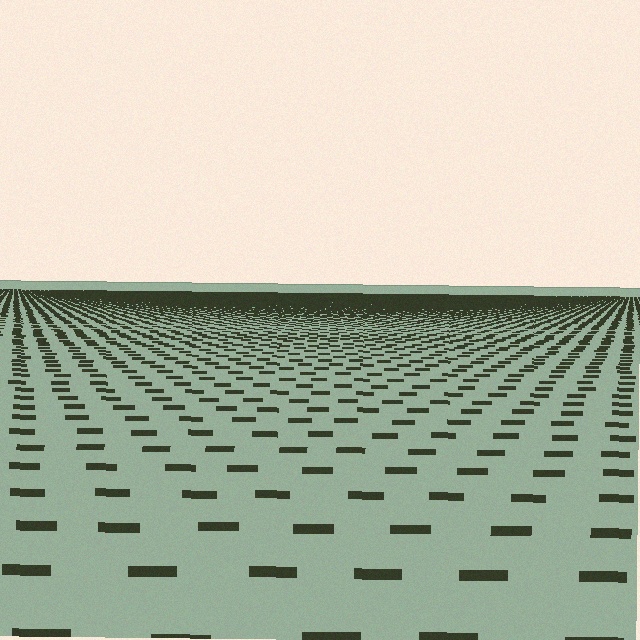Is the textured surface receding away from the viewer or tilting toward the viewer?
The surface is receding away from the viewer. Texture elements get smaller and denser toward the top.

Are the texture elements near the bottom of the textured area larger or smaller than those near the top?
Larger. Near the bottom, elements are closer to the viewer and appear at a bigger on-screen size.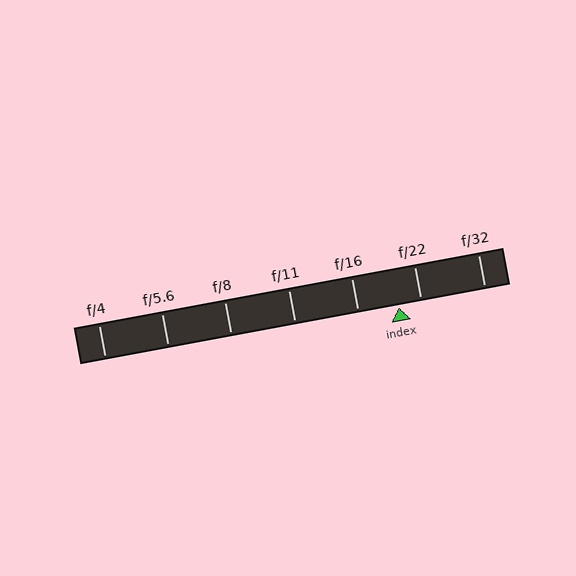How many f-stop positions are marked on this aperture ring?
There are 7 f-stop positions marked.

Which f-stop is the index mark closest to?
The index mark is closest to f/22.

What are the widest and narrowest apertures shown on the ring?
The widest aperture shown is f/4 and the narrowest is f/32.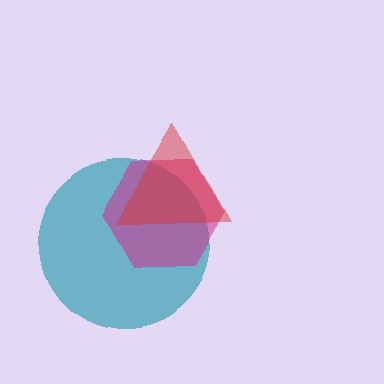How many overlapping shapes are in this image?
There are 3 overlapping shapes in the image.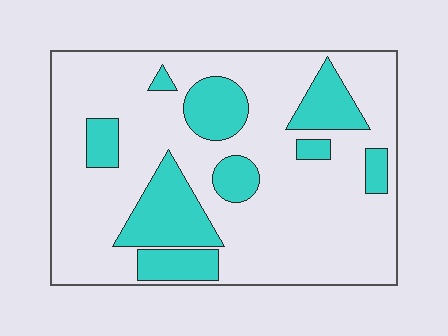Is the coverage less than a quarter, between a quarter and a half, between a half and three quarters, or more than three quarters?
Less than a quarter.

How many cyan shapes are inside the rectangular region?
9.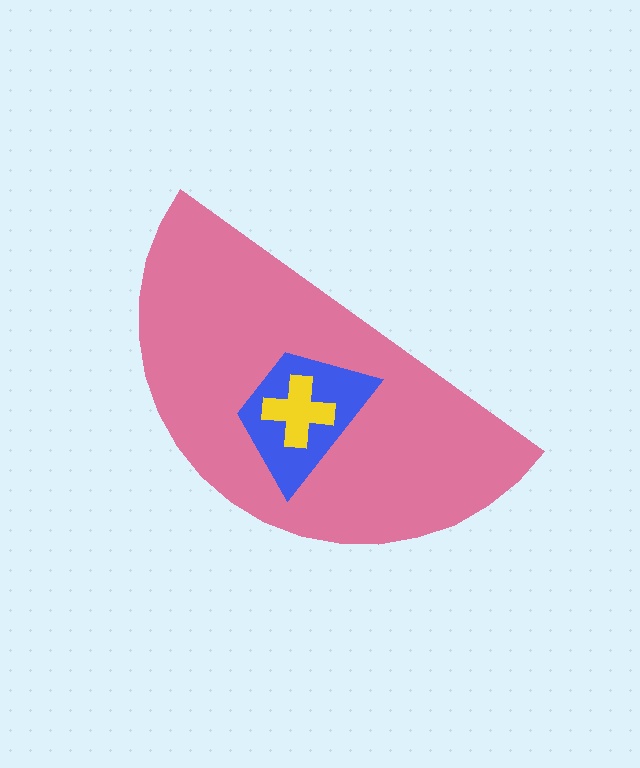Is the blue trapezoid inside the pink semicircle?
Yes.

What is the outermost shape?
The pink semicircle.